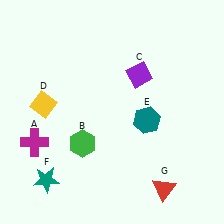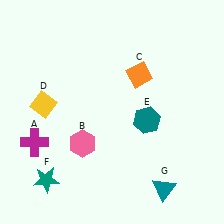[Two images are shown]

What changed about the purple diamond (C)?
In Image 1, C is purple. In Image 2, it changed to orange.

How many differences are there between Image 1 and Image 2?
There are 3 differences between the two images.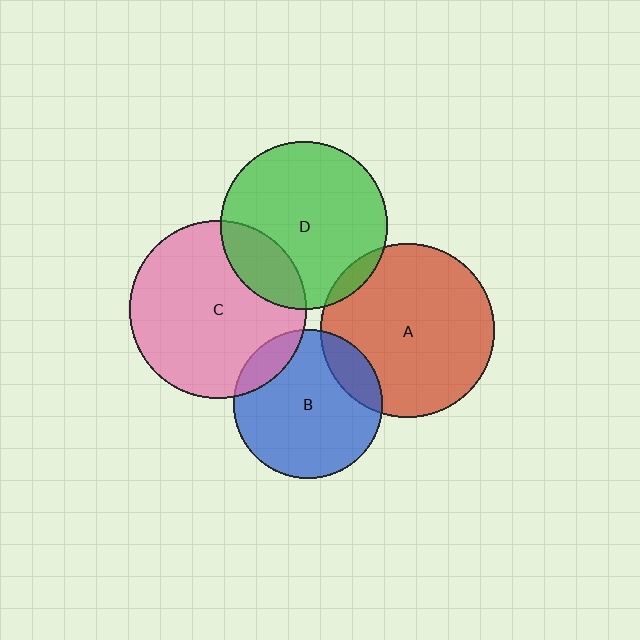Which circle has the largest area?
Circle C (pink).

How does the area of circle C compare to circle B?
Approximately 1.4 times.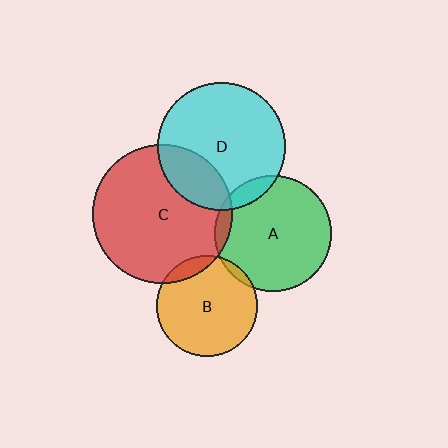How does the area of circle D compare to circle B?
Approximately 1.6 times.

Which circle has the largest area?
Circle C (red).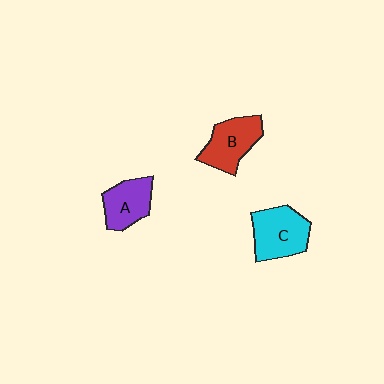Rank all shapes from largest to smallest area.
From largest to smallest: C (cyan), B (red), A (purple).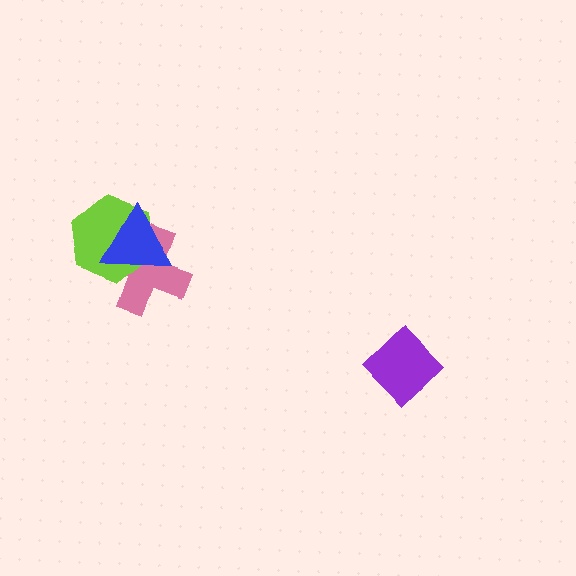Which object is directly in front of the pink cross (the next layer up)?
The lime hexagon is directly in front of the pink cross.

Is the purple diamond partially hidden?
No, no other shape covers it.